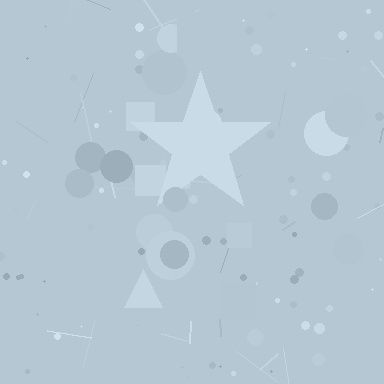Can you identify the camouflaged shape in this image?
The camouflaged shape is a star.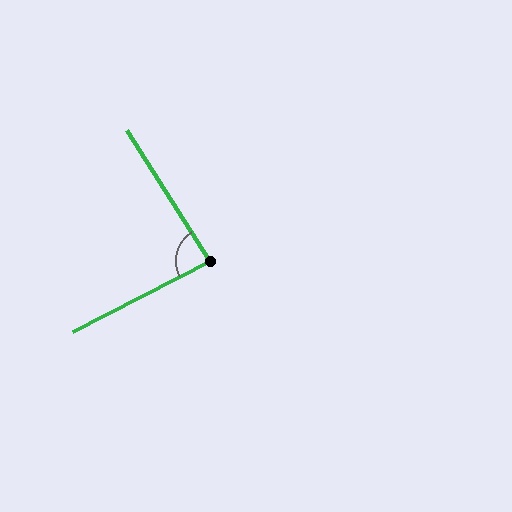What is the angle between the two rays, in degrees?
Approximately 85 degrees.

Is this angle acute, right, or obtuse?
It is approximately a right angle.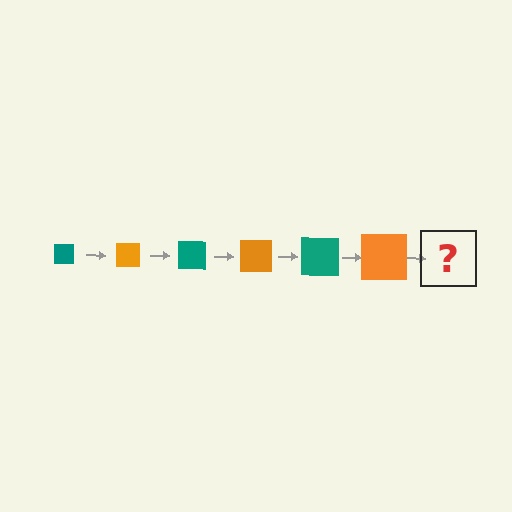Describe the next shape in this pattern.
It should be a teal square, larger than the previous one.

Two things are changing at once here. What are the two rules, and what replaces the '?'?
The two rules are that the square grows larger each step and the color cycles through teal and orange. The '?' should be a teal square, larger than the previous one.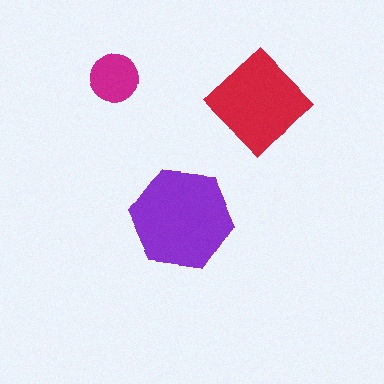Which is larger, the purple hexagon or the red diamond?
The purple hexagon.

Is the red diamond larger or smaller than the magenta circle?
Larger.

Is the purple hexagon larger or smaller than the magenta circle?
Larger.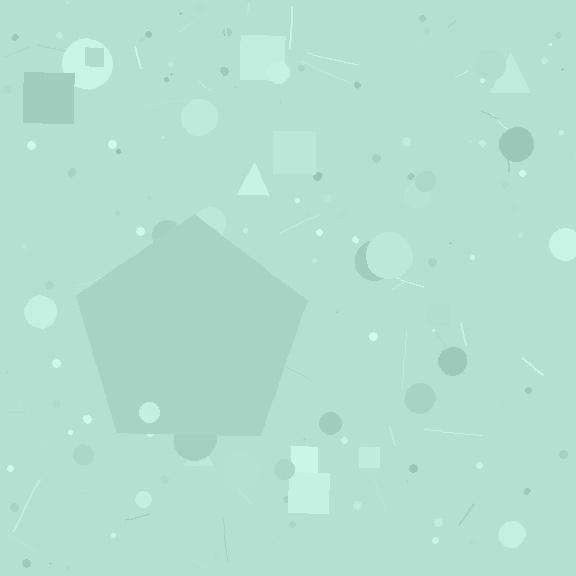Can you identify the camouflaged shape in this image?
The camouflaged shape is a pentagon.